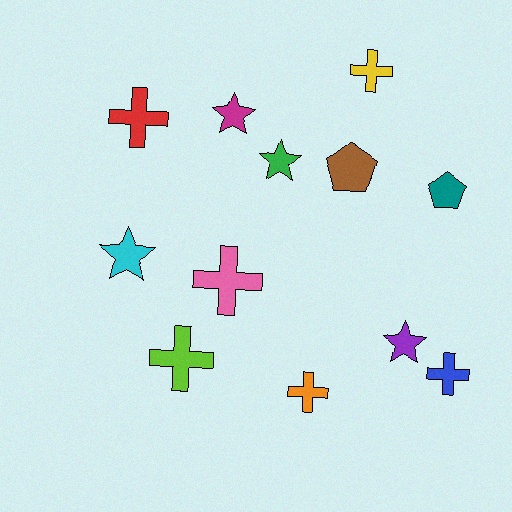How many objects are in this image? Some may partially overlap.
There are 12 objects.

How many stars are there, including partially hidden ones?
There are 4 stars.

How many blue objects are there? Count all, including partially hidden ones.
There is 1 blue object.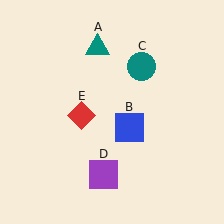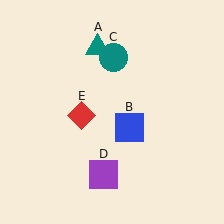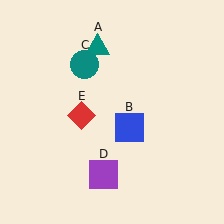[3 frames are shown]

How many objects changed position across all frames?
1 object changed position: teal circle (object C).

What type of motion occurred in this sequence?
The teal circle (object C) rotated counterclockwise around the center of the scene.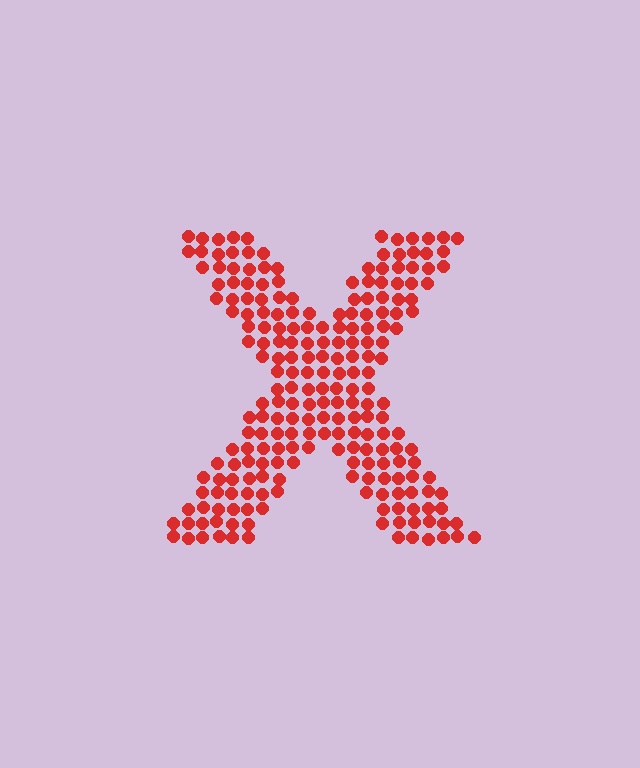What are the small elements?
The small elements are circles.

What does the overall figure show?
The overall figure shows the letter X.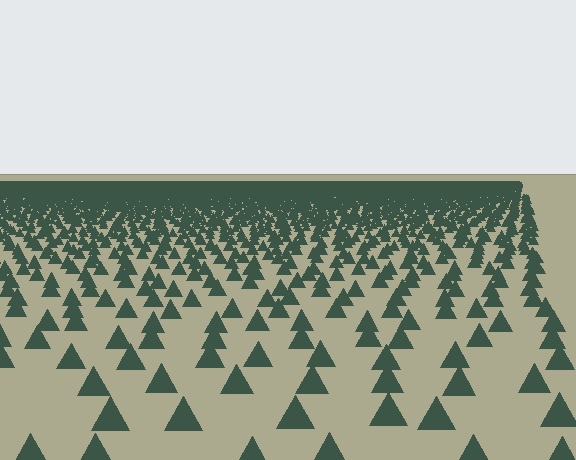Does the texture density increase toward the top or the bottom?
Density increases toward the top.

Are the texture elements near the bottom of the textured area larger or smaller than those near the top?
Larger. Near the bottom, elements are closer to the viewer and appear at a bigger on-screen size.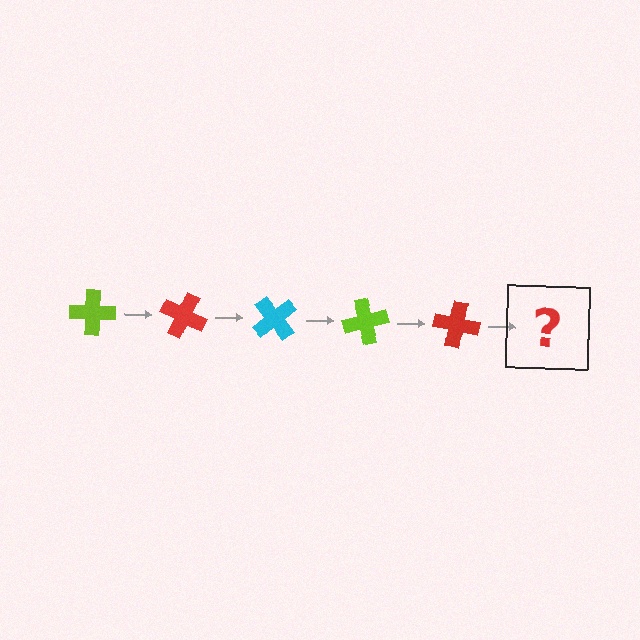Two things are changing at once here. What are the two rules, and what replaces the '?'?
The two rules are that it rotates 25 degrees each step and the color cycles through lime, red, and cyan. The '?' should be a cyan cross, rotated 125 degrees from the start.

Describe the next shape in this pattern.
It should be a cyan cross, rotated 125 degrees from the start.